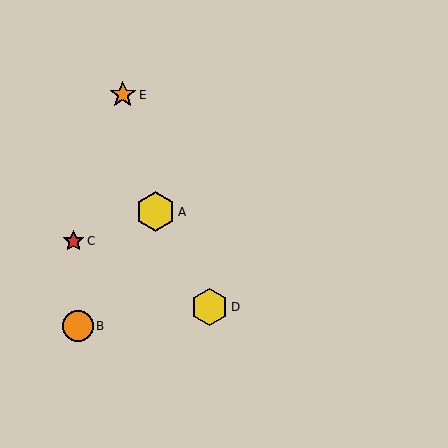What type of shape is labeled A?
Shape A is a yellow hexagon.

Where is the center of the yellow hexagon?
The center of the yellow hexagon is at (155, 212).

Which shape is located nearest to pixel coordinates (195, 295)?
The yellow hexagon (labeled D) at (209, 307) is nearest to that location.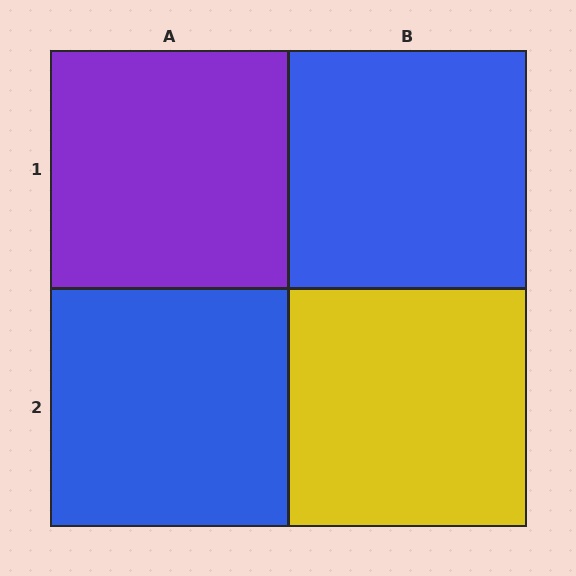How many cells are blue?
2 cells are blue.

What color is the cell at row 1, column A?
Purple.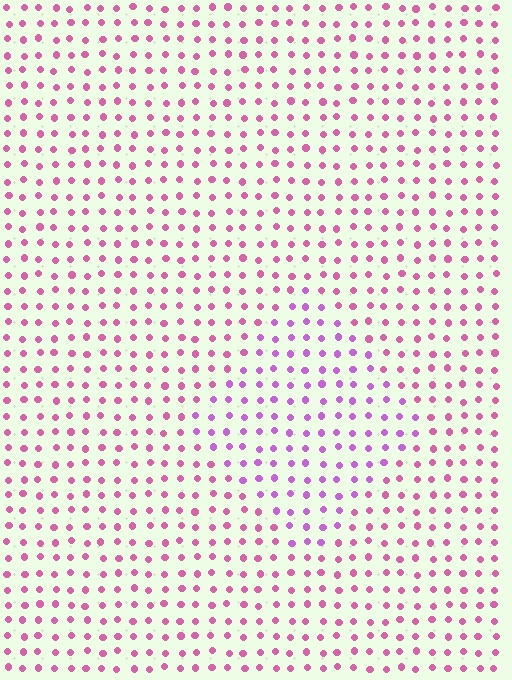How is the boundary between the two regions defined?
The boundary is defined purely by a slight shift in hue (about 32 degrees). Spacing, size, and orientation are identical on both sides.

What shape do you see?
I see a diamond.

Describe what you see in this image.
The image is filled with small pink elements in a uniform arrangement. A diamond-shaped region is visible where the elements are tinted to a slightly different hue, forming a subtle color boundary.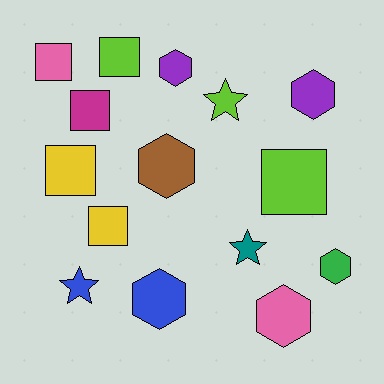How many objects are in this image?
There are 15 objects.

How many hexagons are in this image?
There are 6 hexagons.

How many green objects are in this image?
There is 1 green object.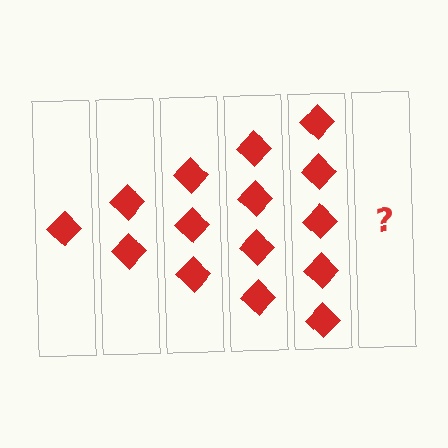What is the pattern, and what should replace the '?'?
The pattern is that each step adds one more diamond. The '?' should be 6 diamonds.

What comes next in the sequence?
The next element should be 6 diamonds.